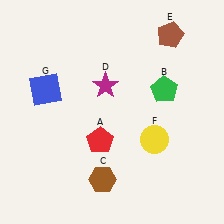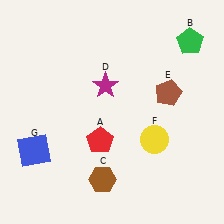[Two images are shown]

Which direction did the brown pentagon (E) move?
The brown pentagon (E) moved down.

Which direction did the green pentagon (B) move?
The green pentagon (B) moved up.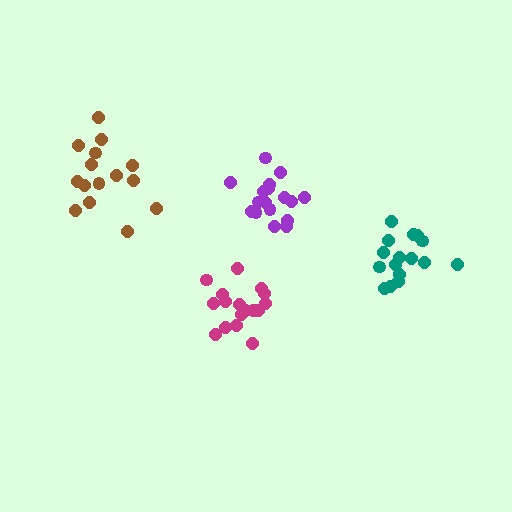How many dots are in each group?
Group 1: 17 dots, Group 2: 16 dots, Group 3: 17 dots, Group 4: 15 dots (65 total).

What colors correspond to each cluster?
The clusters are colored: purple, teal, magenta, brown.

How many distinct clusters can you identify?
There are 4 distinct clusters.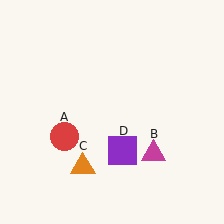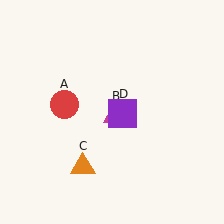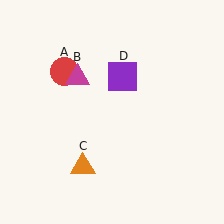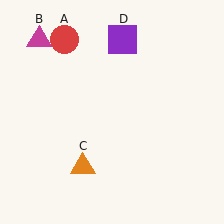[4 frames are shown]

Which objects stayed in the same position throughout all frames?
Orange triangle (object C) remained stationary.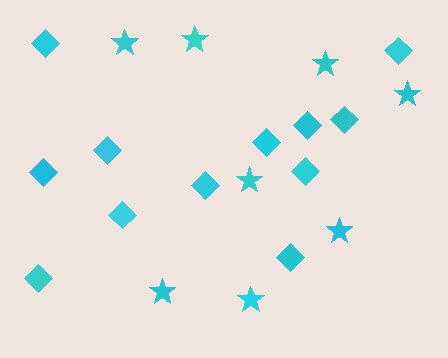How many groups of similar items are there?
There are 2 groups: one group of diamonds (12) and one group of stars (8).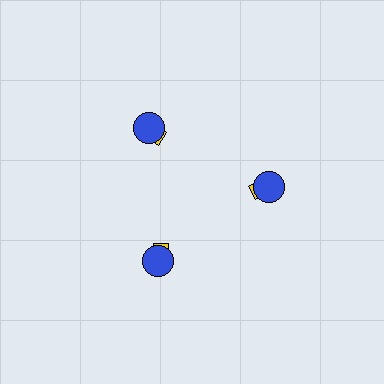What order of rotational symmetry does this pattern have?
This pattern has 3-fold rotational symmetry.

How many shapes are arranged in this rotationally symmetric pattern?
There are 6 shapes, arranged in 3 groups of 2.